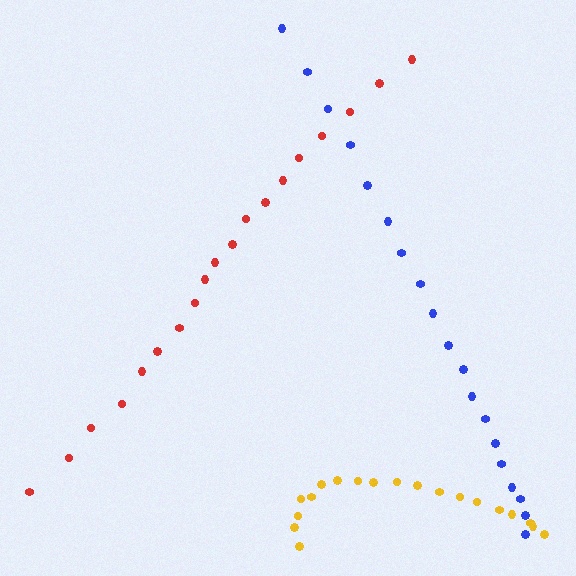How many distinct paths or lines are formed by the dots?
There are 3 distinct paths.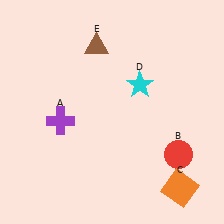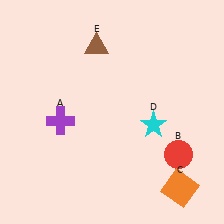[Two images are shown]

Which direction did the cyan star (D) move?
The cyan star (D) moved down.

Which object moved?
The cyan star (D) moved down.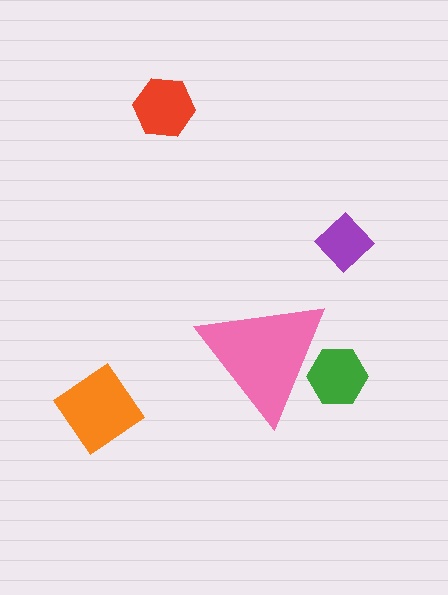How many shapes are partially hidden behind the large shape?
1 shape is partially hidden.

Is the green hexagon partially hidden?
Yes, the green hexagon is partially hidden behind the pink triangle.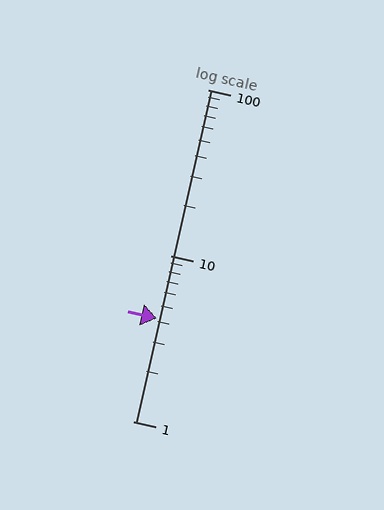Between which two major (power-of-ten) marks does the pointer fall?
The pointer is between 1 and 10.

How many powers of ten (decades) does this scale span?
The scale spans 2 decades, from 1 to 100.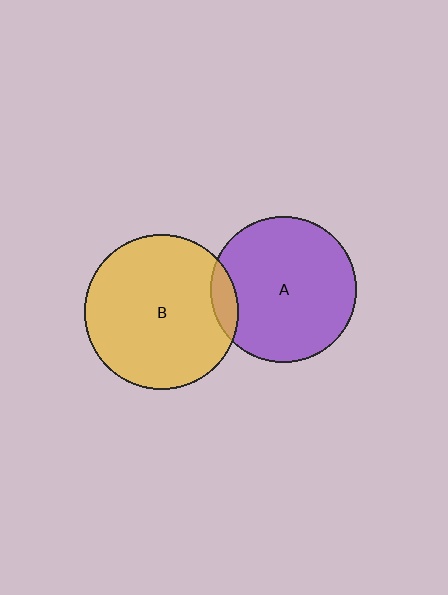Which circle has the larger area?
Circle B (yellow).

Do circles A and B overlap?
Yes.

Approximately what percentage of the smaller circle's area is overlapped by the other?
Approximately 10%.